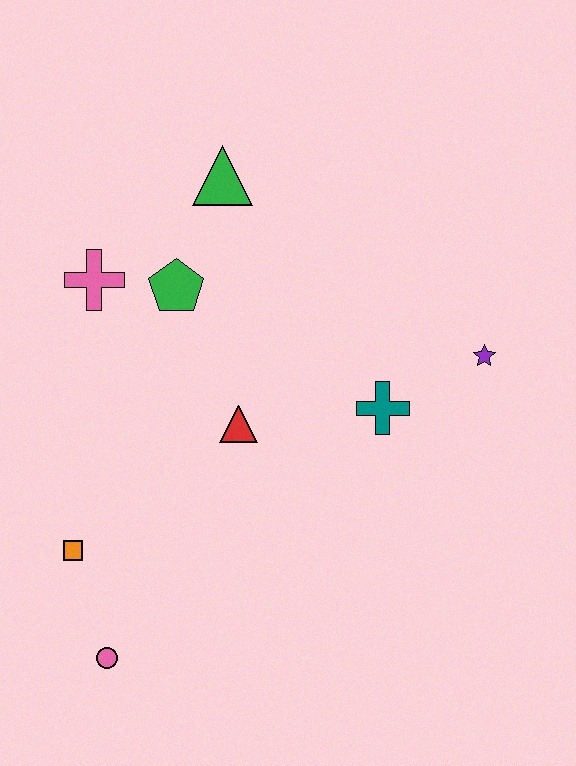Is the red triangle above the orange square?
Yes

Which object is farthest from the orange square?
The purple star is farthest from the orange square.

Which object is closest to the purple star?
The teal cross is closest to the purple star.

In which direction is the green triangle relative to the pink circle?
The green triangle is above the pink circle.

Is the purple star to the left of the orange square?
No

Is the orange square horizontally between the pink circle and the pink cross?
No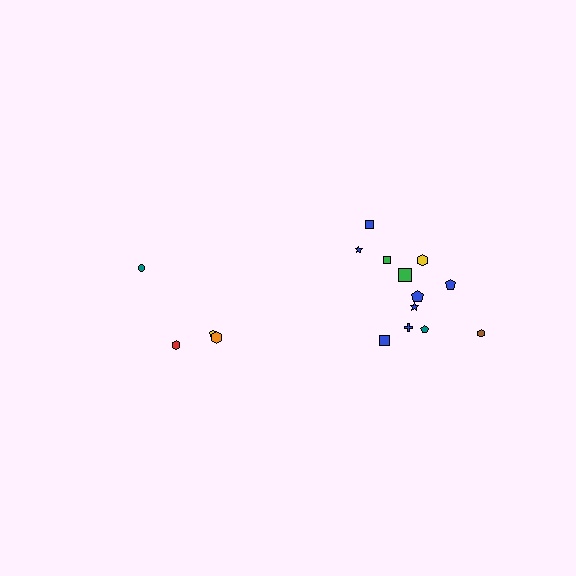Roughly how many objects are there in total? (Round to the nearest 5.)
Roughly 15 objects in total.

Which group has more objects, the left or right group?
The right group.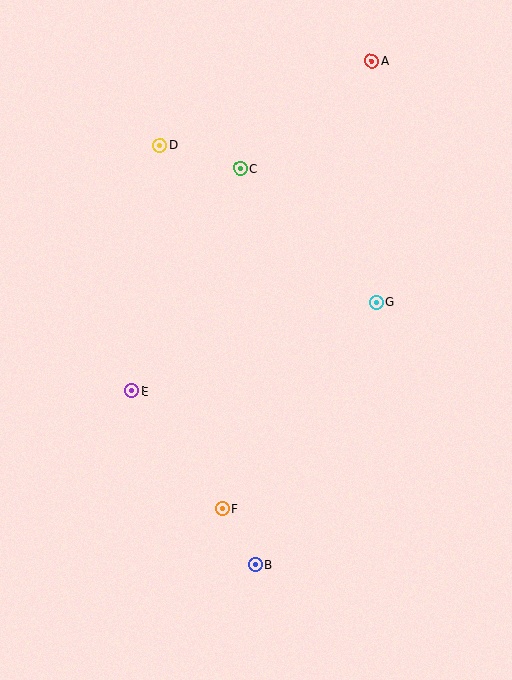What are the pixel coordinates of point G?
Point G is at (376, 302).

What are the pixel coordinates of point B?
Point B is at (255, 565).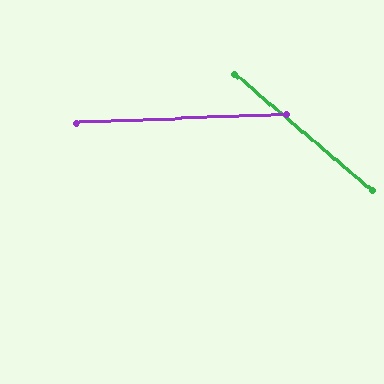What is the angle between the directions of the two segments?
Approximately 42 degrees.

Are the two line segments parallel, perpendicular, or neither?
Neither parallel nor perpendicular — they differ by about 42°.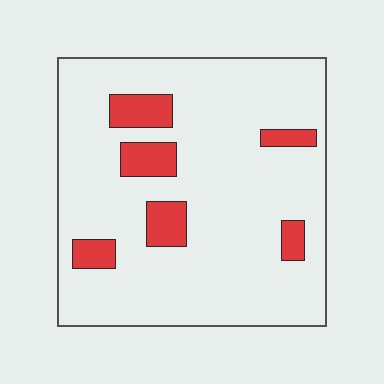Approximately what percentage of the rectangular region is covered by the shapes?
Approximately 15%.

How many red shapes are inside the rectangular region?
6.